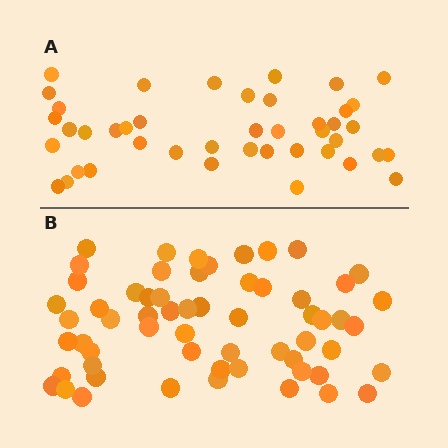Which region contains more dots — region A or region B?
Region B (the bottom region) has more dots.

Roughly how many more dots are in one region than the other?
Region B has approximately 15 more dots than region A.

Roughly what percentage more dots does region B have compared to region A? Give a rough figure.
About 40% more.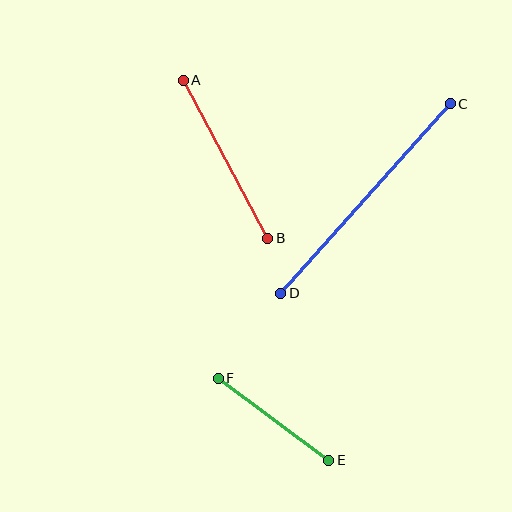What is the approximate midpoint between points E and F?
The midpoint is at approximately (273, 419) pixels.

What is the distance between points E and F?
The distance is approximately 138 pixels.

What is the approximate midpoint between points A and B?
The midpoint is at approximately (225, 159) pixels.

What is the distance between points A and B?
The distance is approximately 179 pixels.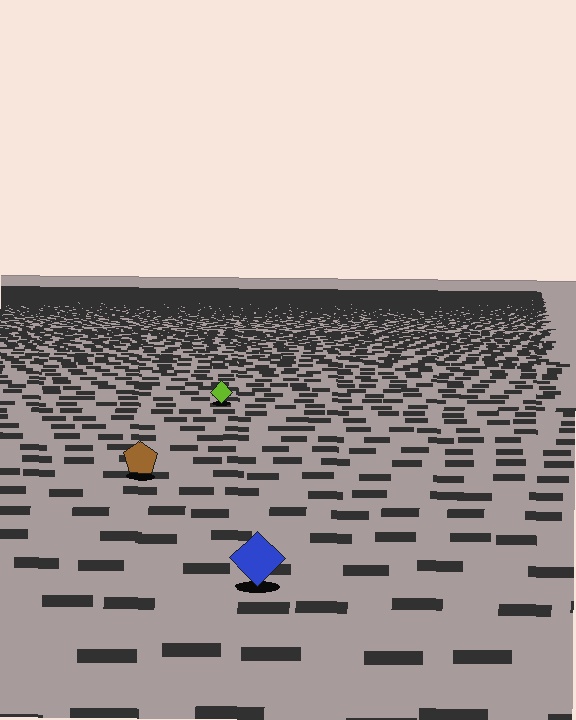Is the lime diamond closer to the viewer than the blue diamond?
No. The blue diamond is closer — you can tell from the texture gradient: the ground texture is coarser near it.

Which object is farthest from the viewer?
The lime diamond is farthest from the viewer. It appears smaller and the ground texture around it is denser.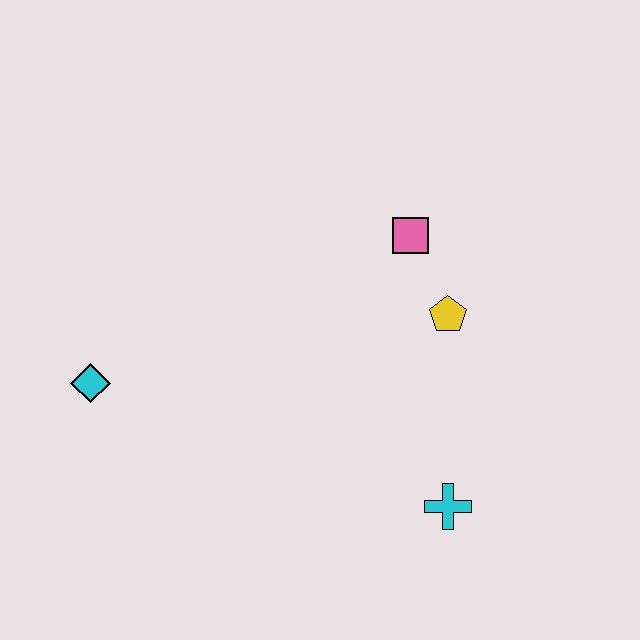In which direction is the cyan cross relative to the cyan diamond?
The cyan cross is to the right of the cyan diamond.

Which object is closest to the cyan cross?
The yellow pentagon is closest to the cyan cross.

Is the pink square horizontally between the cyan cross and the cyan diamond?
Yes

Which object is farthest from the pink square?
The cyan diamond is farthest from the pink square.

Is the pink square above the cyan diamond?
Yes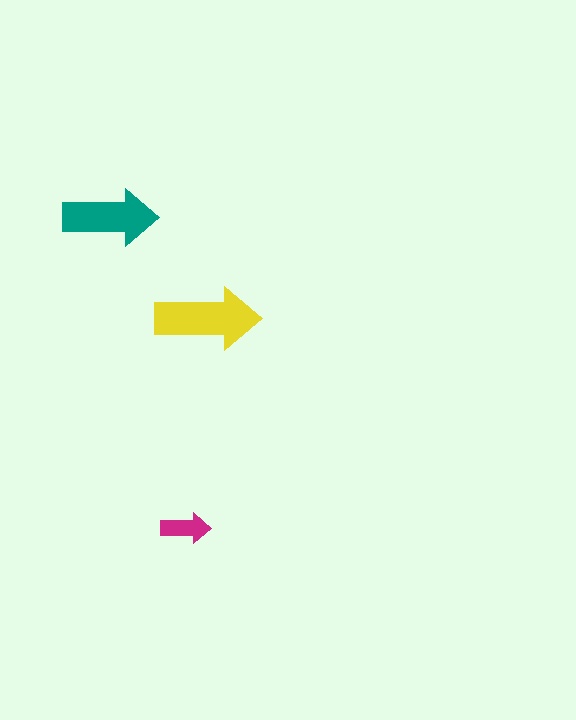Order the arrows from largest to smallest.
the yellow one, the teal one, the magenta one.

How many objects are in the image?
There are 3 objects in the image.